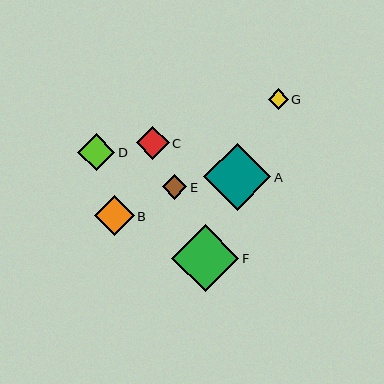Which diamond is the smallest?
Diamond G is the smallest with a size of approximately 20 pixels.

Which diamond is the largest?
Diamond A is the largest with a size of approximately 67 pixels.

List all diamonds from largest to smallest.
From largest to smallest: A, F, B, D, C, E, G.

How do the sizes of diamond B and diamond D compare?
Diamond B and diamond D are approximately the same size.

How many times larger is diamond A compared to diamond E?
Diamond A is approximately 2.7 times the size of diamond E.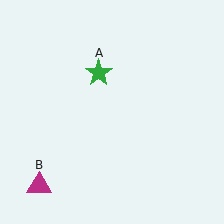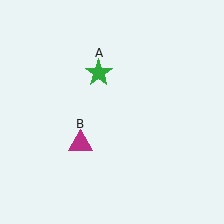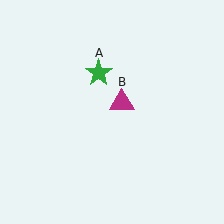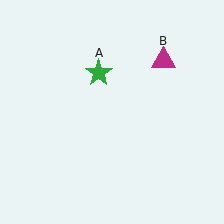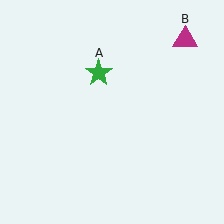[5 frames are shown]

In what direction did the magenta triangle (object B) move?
The magenta triangle (object B) moved up and to the right.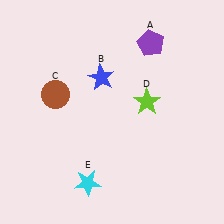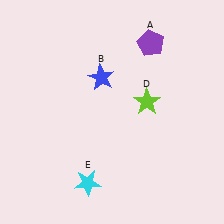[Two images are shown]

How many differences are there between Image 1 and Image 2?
There is 1 difference between the two images.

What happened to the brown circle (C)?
The brown circle (C) was removed in Image 2. It was in the top-left area of Image 1.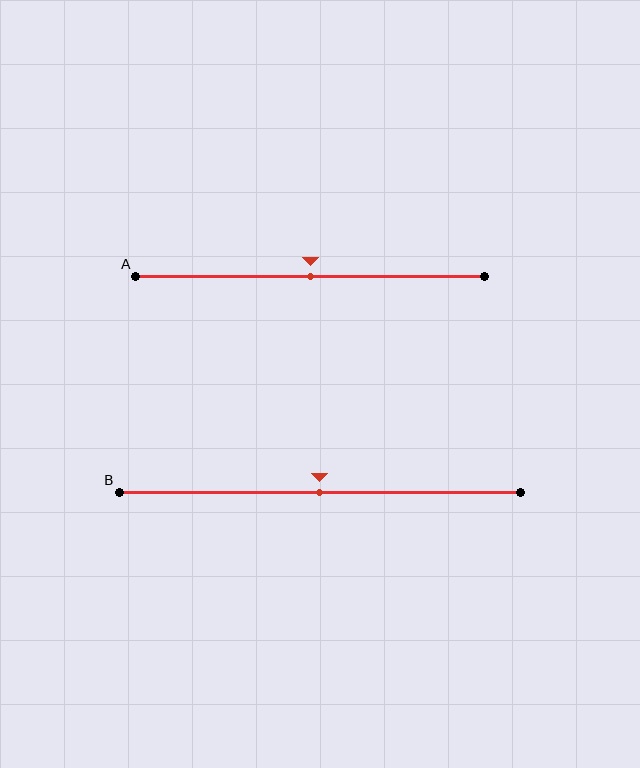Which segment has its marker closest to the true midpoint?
Segment A has its marker closest to the true midpoint.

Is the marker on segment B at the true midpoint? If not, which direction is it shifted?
Yes, the marker on segment B is at the true midpoint.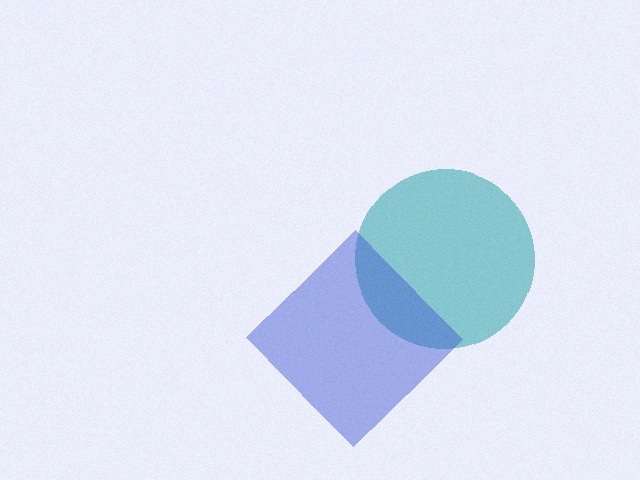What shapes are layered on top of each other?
The layered shapes are: a teal circle, a blue diamond.